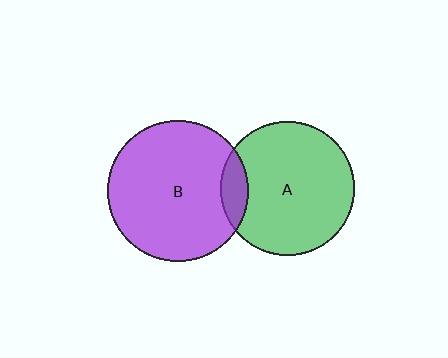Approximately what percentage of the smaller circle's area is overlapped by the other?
Approximately 10%.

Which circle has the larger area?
Circle B (purple).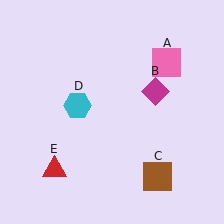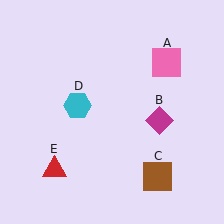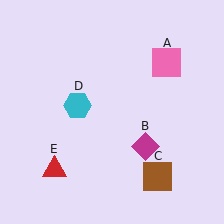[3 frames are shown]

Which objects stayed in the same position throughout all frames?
Pink square (object A) and brown square (object C) and cyan hexagon (object D) and red triangle (object E) remained stationary.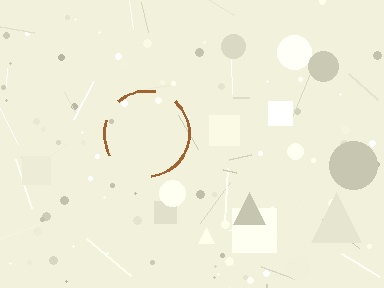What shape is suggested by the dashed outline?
The dashed outline suggests a circle.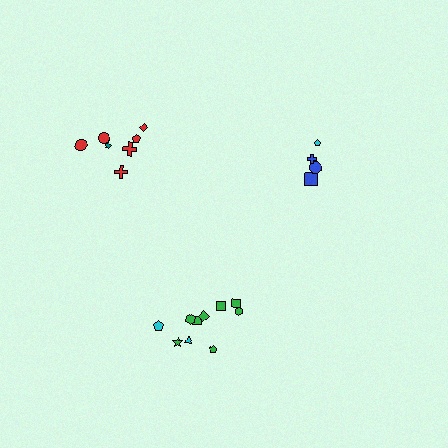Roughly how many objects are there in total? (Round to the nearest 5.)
Roughly 20 objects in total.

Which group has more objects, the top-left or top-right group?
The top-left group.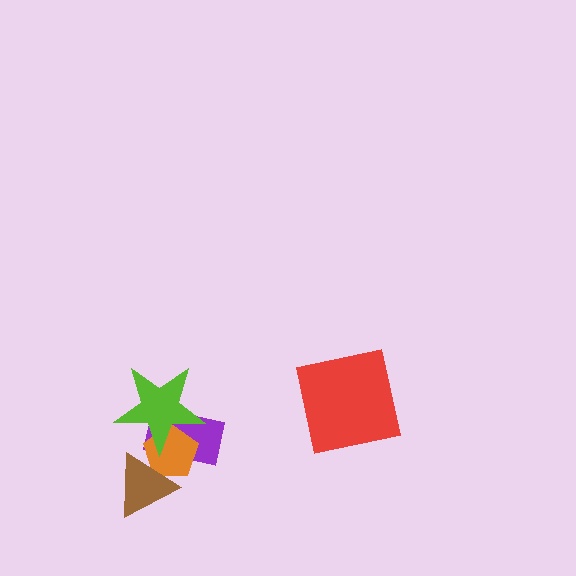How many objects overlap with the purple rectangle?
3 objects overlap with the purple rectangle.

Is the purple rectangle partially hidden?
Yes, it is partially covered by another shape.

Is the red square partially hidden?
No, no other shape covers it.